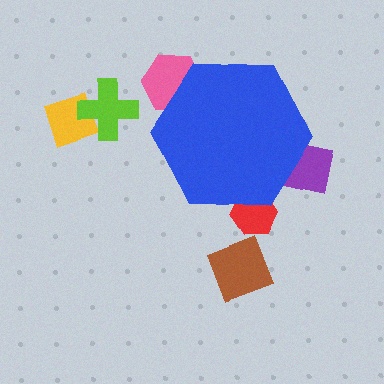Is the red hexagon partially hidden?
Yes, the red hexagon is partially hidden behind the blue hexagon.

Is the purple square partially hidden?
Yes, the purple square is partially hidden behind the blue hexagon.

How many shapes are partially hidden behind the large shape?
3 shapes are partially hidden.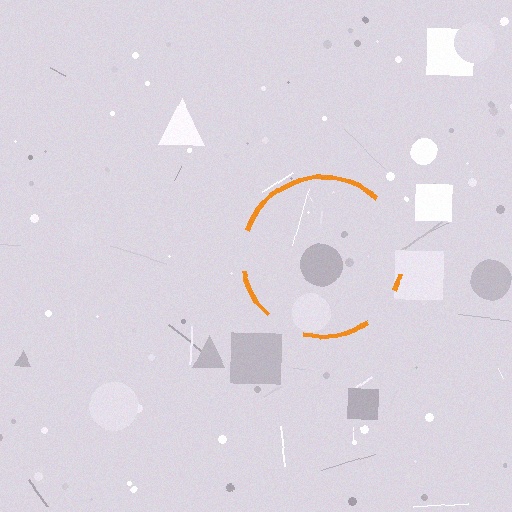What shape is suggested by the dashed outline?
The dashed outline suggests a circle.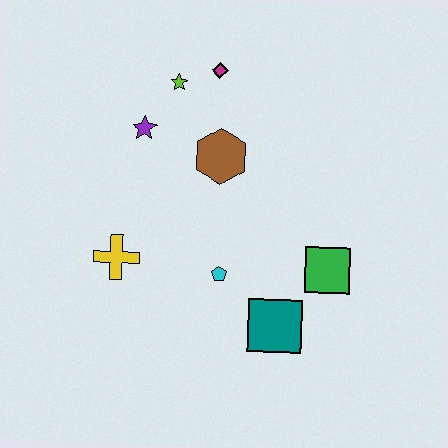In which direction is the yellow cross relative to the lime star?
The yellow cross is below the lime star.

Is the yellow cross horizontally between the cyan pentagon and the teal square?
No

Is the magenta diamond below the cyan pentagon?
No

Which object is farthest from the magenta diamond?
The teal square is farthest from the magenta diamond.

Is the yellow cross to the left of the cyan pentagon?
Yes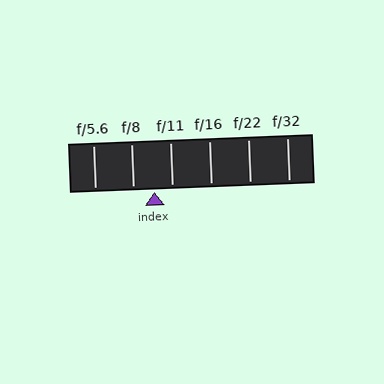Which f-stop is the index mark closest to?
The index mark is closest to f/11.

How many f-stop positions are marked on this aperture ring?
There are 6 f-stop positions marked.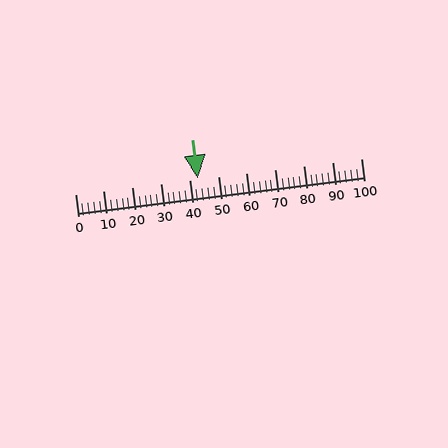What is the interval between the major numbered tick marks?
The major tick marks are spaced 10 units apart.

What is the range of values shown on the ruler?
The ruler shows values from 0 to 100.